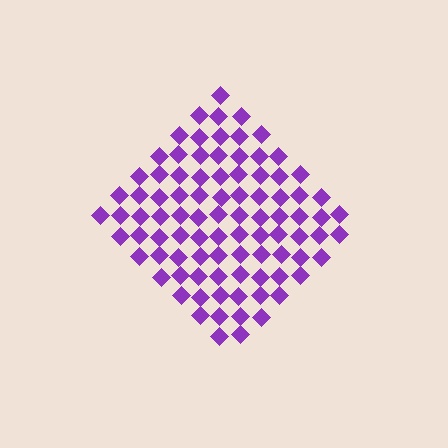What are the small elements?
The small elements are diamonds.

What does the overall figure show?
The overall figure shows a diamond.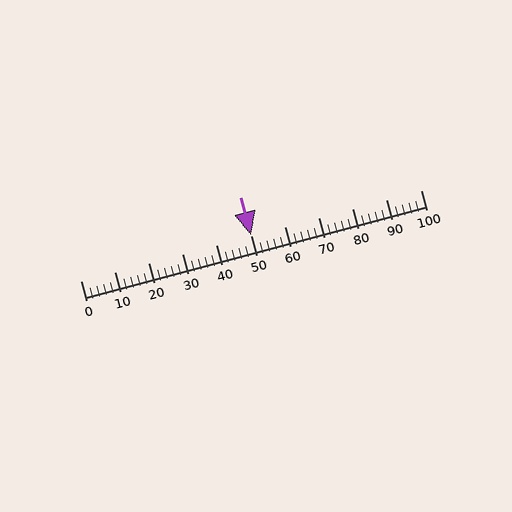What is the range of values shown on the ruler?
The ruler shows values from 0 to 100.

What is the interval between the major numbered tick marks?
The major tick marks are spaced 10 units apart.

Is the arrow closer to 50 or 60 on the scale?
The arrow is closer to 50.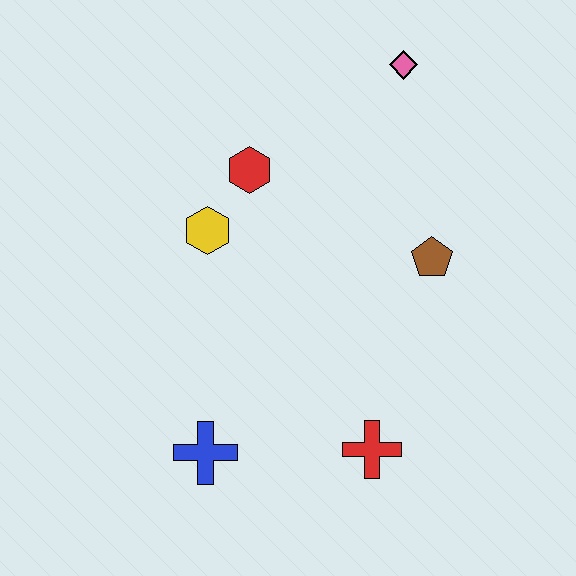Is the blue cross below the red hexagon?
Yes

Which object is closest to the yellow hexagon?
The red hexagon is closest to the yellow hexagon.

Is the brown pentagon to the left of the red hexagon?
No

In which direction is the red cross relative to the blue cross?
The red cross is to the right of the blue cross.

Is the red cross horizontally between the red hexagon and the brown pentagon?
Yes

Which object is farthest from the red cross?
The pink diamond is farthest from the red cross.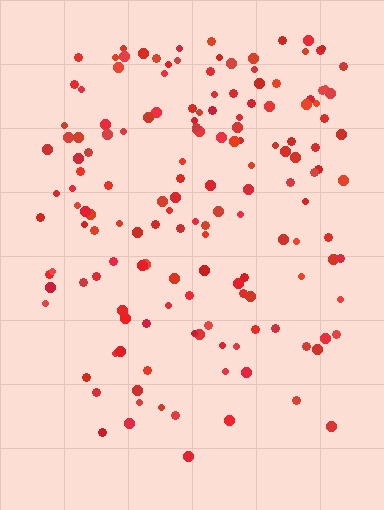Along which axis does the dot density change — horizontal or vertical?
Vertical.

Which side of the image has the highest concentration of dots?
The top.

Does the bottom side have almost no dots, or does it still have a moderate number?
Still a moderate number, just noticeably fewer than the top.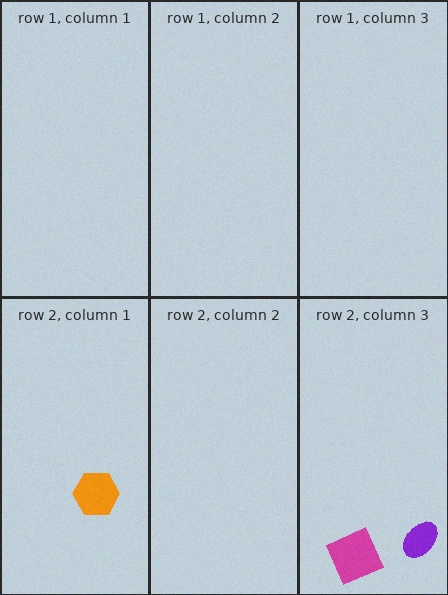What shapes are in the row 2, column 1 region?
The orange hexagon.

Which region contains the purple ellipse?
The row 2, column 3 region.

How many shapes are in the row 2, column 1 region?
1.